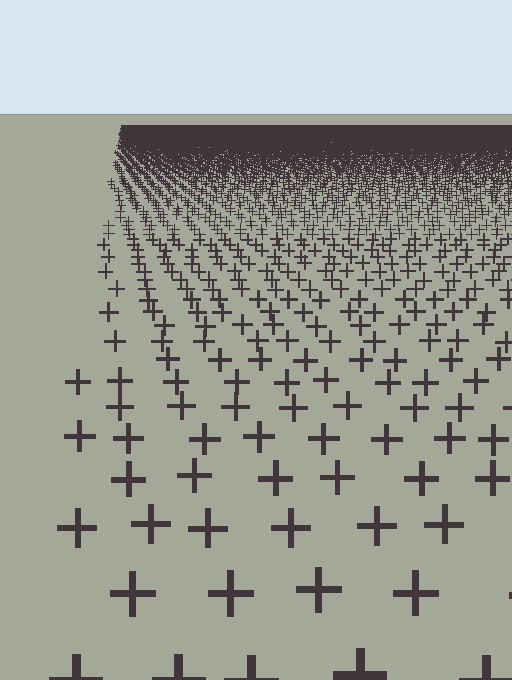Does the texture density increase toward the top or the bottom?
Density increases toward the top.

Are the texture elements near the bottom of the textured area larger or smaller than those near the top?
Larger. Near the bottom, elements are closer to the viewer and appear at a bigger on-screen size.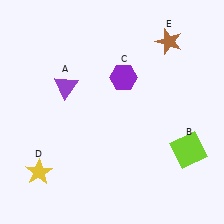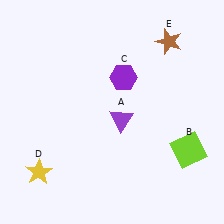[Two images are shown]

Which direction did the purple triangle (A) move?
The purple triangle (A) moved right.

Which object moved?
The purple triangle (A) moved right.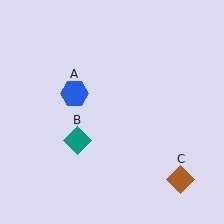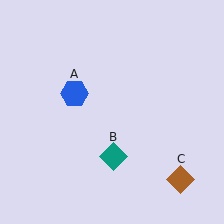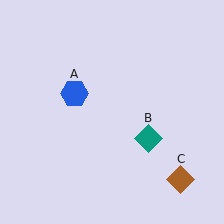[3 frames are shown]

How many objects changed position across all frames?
1 object changed position: teal diamond (object B).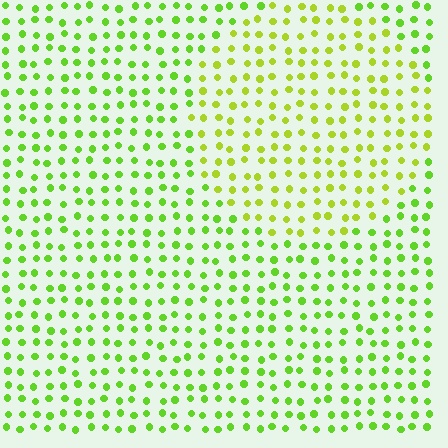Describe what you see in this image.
The image is filled with small lime elements in a uniform arrangement. A circle-shaped region is visible where the elements are tinted to a slightly different hue, forming a subtle color boundary.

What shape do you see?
I see a circle.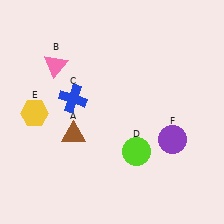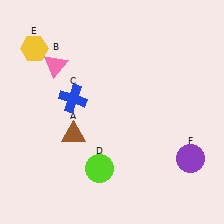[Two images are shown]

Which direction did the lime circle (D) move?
The lime circle (D) moved left.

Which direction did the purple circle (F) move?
The purple circle (F) moved down.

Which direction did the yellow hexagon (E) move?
The yellow hexagon (E) moved up.